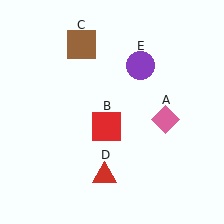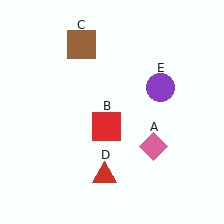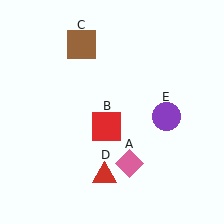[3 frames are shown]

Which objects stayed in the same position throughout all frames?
Red square (object B) and brown square (object C) and red triangle (object D) remained stationary.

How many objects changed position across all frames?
2 objects changed position: pink diamond (object A), purple circle (object E).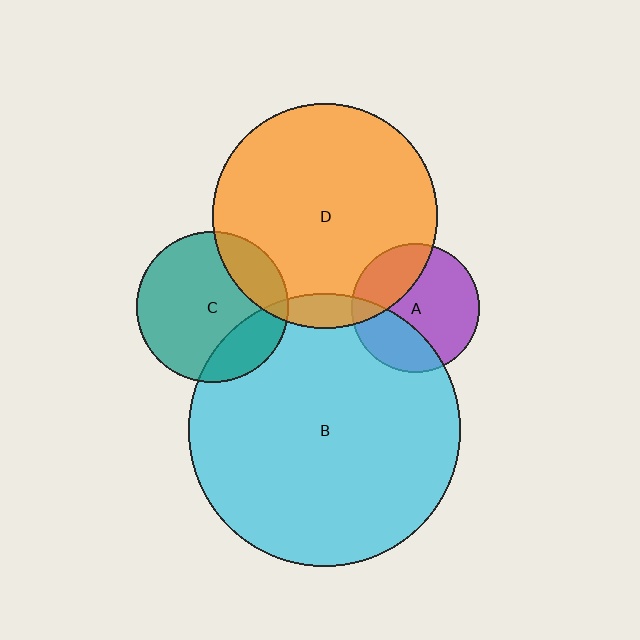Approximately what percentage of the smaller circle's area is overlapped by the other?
Approximately 20%.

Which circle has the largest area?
Circle B (cyan).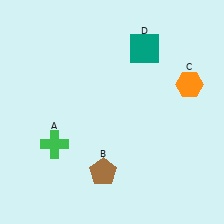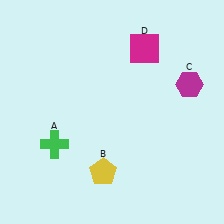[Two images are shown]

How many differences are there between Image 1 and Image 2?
There are 3 differences between the two images.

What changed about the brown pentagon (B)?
In Image 1, B is brown. In Image 2, it changed to yellow.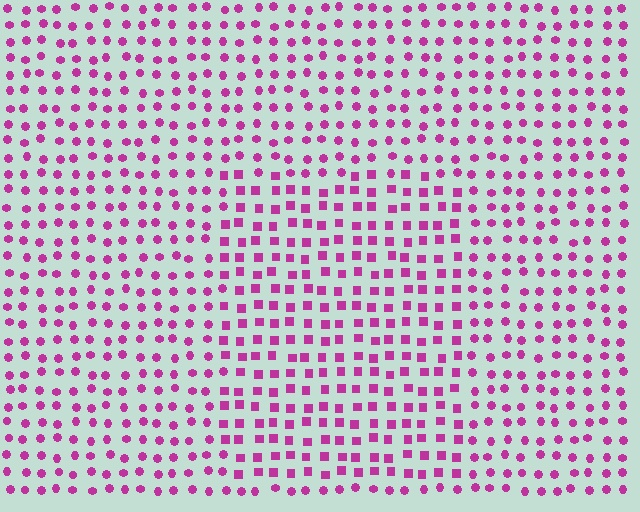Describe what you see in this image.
The image is filled with small magenta elements arranged in a uniform grid. A rectangle-shaped region contains squares, while the surrounding area contains circles. The boundary is defined purely by the change in element shape.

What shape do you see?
I see a rectangle.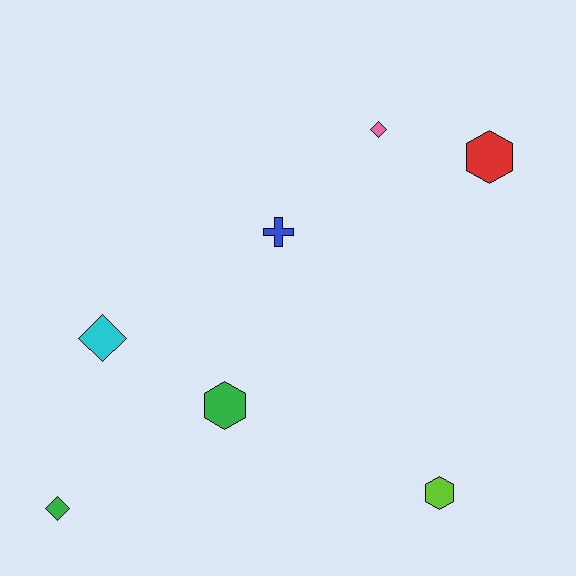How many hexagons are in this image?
There are 3 hexagons.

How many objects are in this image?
There are 7 objects.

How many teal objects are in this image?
There are no teal objects.